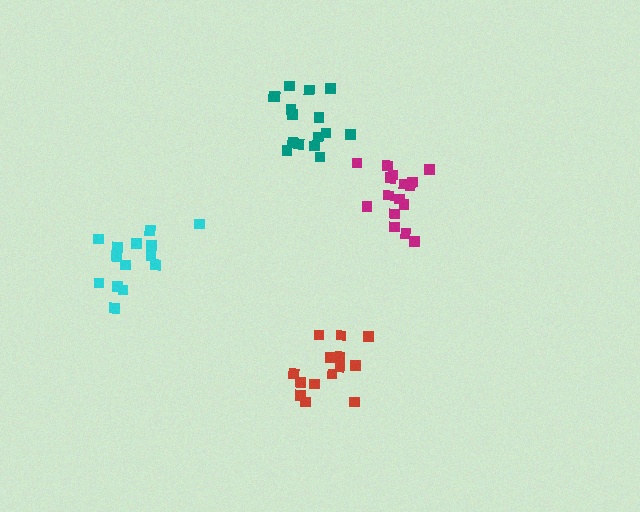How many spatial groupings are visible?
There are 4 spatial groupings.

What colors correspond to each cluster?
The clusters are colored: magenta, red, teal, cyan.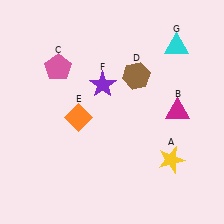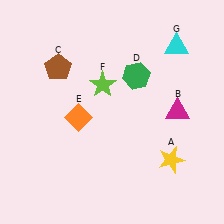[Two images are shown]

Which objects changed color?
C changed from pink to brown. D changed from brown to green. F changed from purple to lime.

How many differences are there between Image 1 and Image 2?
There are 3 differences between the two images.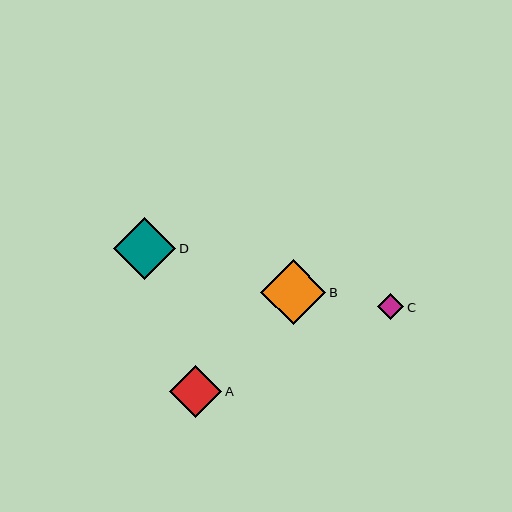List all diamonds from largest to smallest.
From largest to smallest: B, D, A, C.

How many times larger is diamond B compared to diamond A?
Diamond B is approximately 1.2 times the size of diamond A.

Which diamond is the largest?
Diamond B is the largest with a size of approximately 65 pixels.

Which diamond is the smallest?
Diamond C is the smallest with a size of approximately 26 pixels.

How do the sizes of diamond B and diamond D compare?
Diamond B and diamond D are approximately the same size.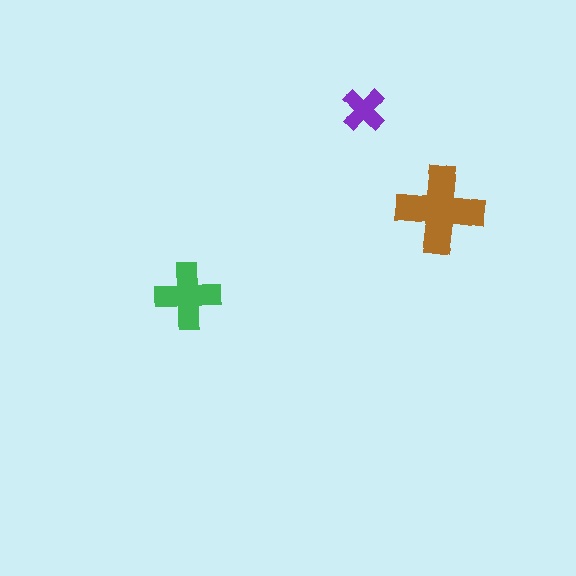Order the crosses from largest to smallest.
the brown one, the green one, the purple one.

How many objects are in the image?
There are 3 objects in the image.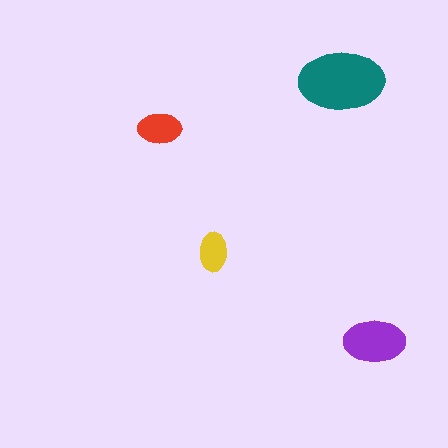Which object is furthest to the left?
The red ellipse is leftmost.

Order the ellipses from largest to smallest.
the teal one, the purple one, the red one, the yellow one.